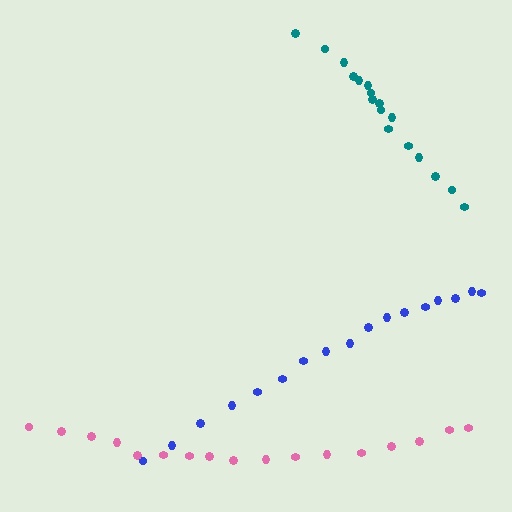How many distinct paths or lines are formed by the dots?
There are 3 distinct paths.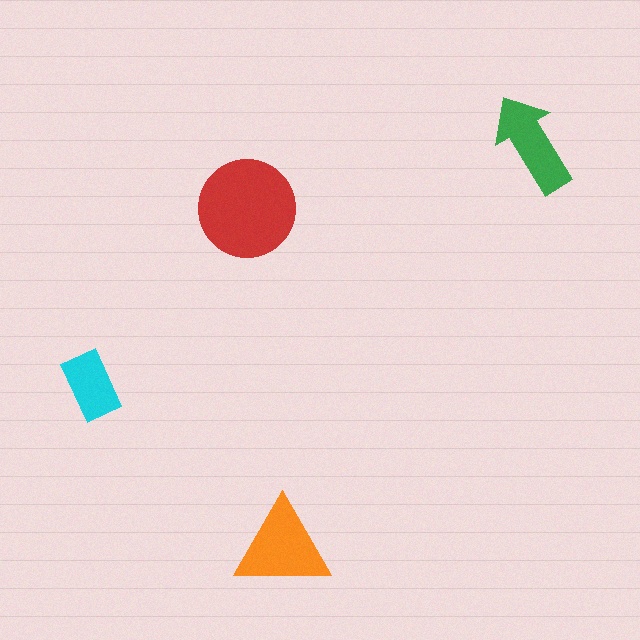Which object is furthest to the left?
The cyan rectangle is leftmost.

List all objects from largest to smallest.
The red circle, the orange triangle, the green arrow, the cyan rectangle.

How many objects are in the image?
There are 4 objects in the image.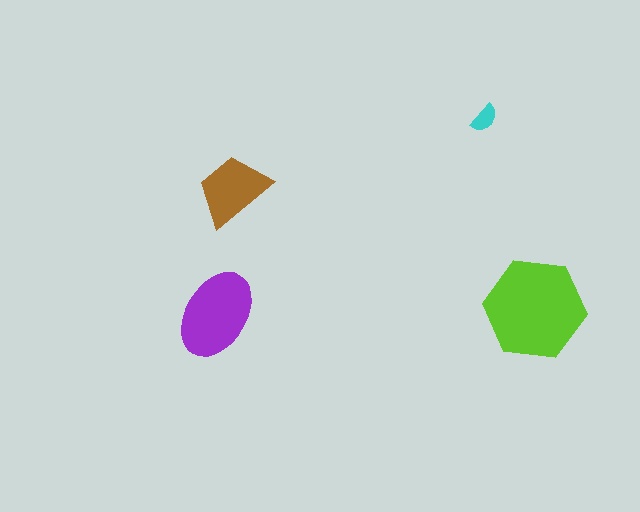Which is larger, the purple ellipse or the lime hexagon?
The lime hexagon.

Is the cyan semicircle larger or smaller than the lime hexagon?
Smaller.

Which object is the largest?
The lime hexagon.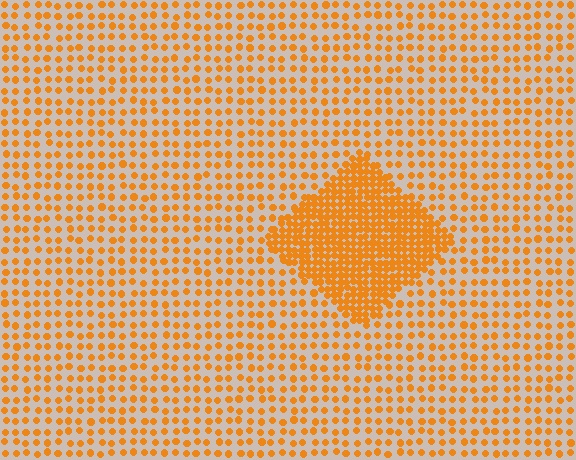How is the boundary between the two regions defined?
The boundary is defined by a change in element density (approximately 2.7x ratio). All elements are the same color, size, and shape.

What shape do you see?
I see a diamond.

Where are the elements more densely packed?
The elements are more densely packed inside the diamond boundary.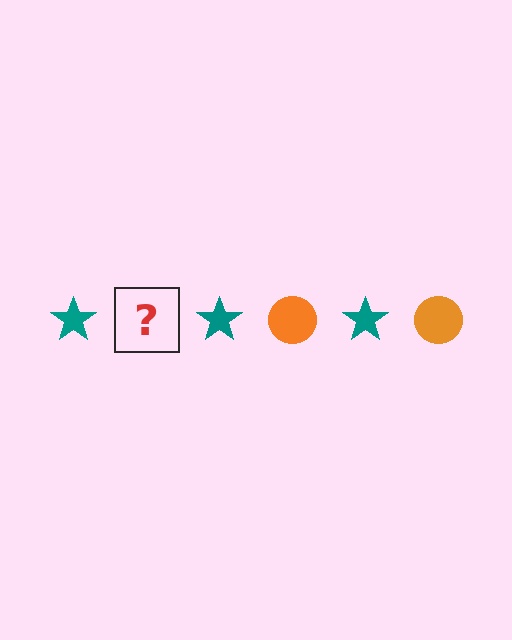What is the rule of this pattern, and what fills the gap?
The rule is that the pattern alternates between teal star and orange circle. The gap should be filled with an orange circle.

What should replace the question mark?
The question mark should be replaced with an orange circle.